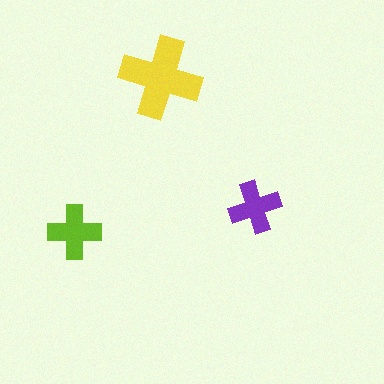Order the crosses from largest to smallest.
the yellow one, the lime one, the purple one.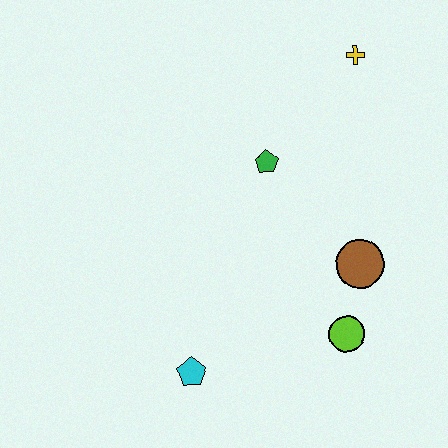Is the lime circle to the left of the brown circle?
Yes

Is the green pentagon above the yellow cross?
No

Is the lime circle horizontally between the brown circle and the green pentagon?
Yes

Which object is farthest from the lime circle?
The yellow cross is farthest from the lime circle.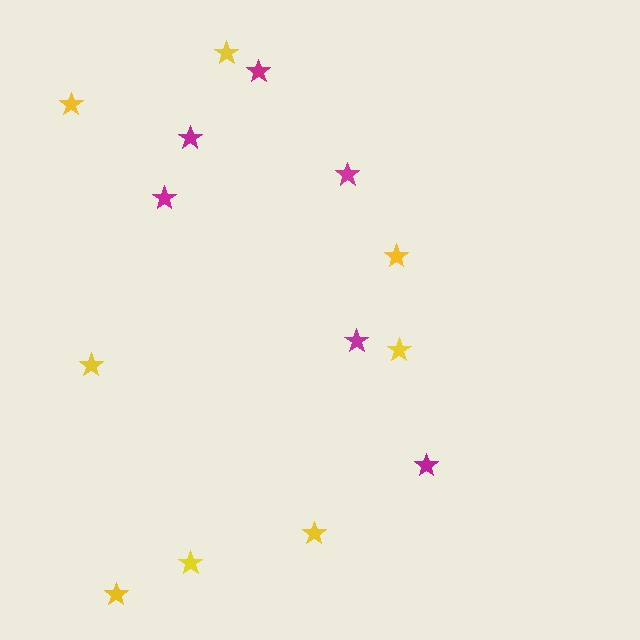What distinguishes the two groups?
There are 2 groups: one group of magenta stars (6) and one group of yellow stars (8).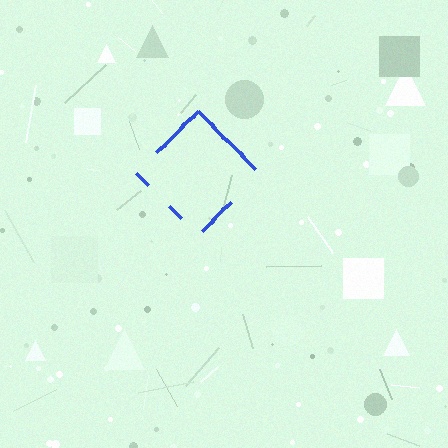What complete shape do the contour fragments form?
The contour fragments form a diamond.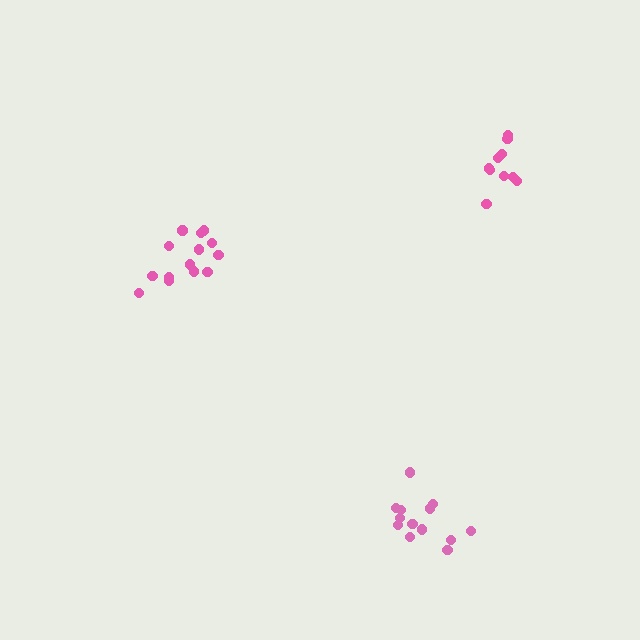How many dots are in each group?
Group 1: 14 dots, Group 2: 13 dots, Group 3: 10 dots (37 total).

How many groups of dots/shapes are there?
There are 3 groups.